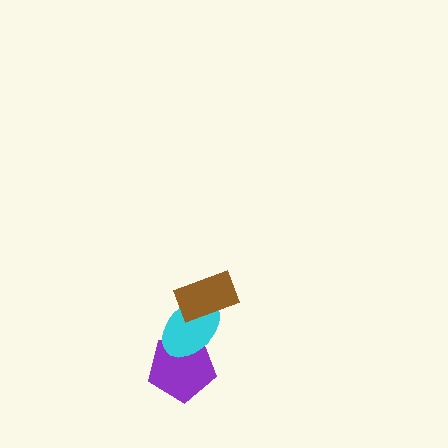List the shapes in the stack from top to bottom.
From top to bottom: the brown rectangle, the cyan ellipse, the purple pentagon.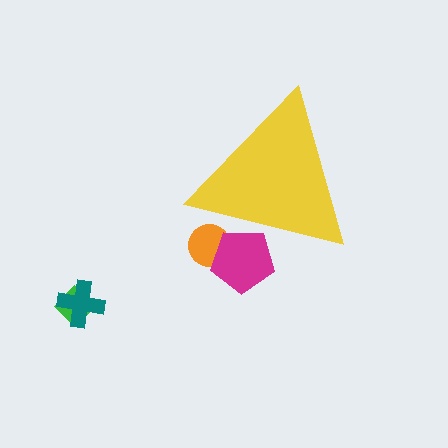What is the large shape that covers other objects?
A yellow triangle.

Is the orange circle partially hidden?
Yes, the orange circle is partially hidden behind the yellow triangle.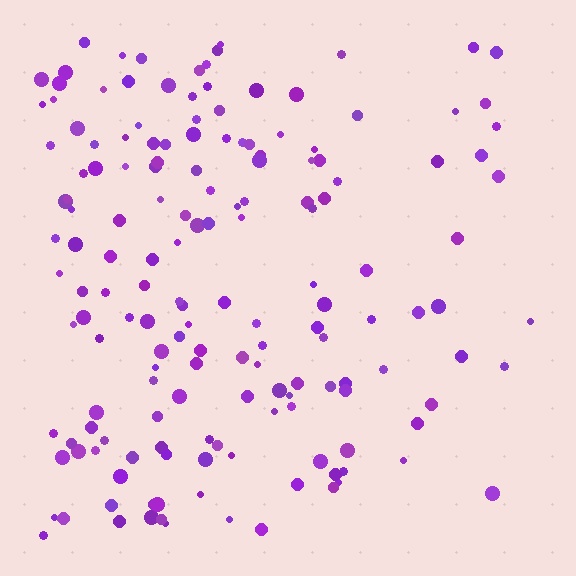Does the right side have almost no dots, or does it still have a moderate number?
Still a moderate number, just noticeably fewer than the left.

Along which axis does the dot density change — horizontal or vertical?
Horizontal.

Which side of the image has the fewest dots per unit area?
The right.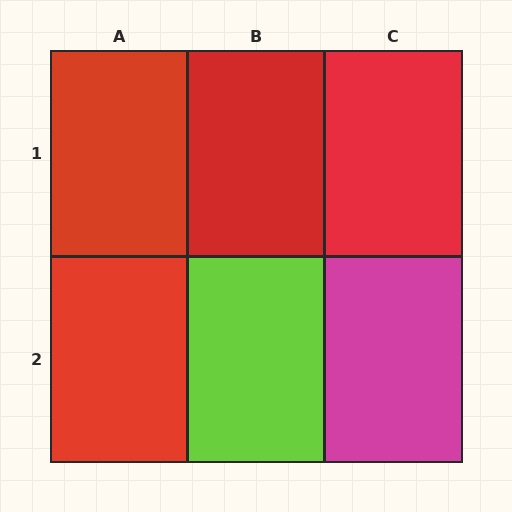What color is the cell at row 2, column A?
Red.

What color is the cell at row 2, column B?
Lime.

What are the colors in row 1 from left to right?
Red, red, red.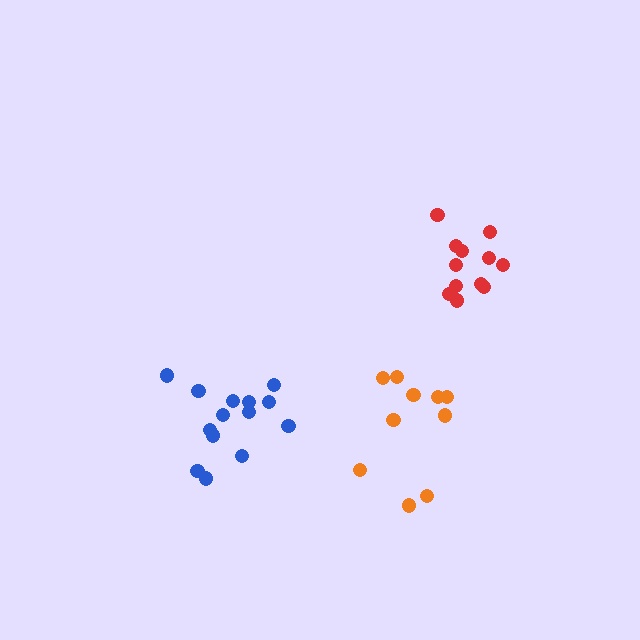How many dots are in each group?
Group 1: 14 dots, Group 2: 10 dots, Group 3: 12 dots (36 total).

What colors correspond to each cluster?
The clusters are colored: blue, orange, red.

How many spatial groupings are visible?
There are 3 spatial groupings.